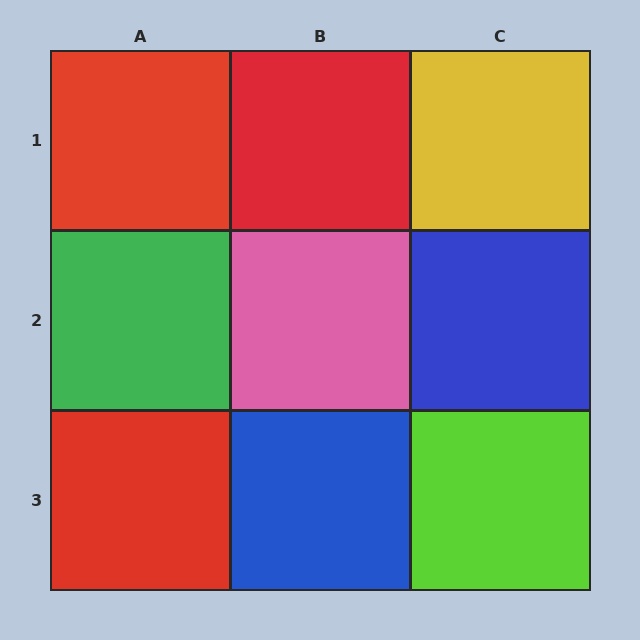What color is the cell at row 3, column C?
Lime.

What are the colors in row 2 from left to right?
Green, pink, blue.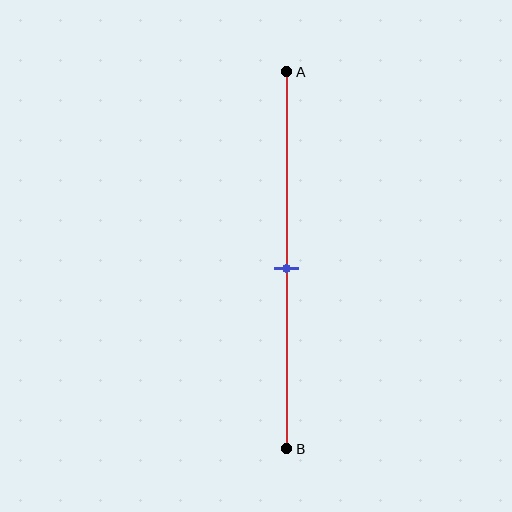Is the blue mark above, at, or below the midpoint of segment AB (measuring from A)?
The blue mark is approximately at the midpoint of segment AB.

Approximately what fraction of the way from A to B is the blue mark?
The blue mark is approximately 50% of the way from A to B.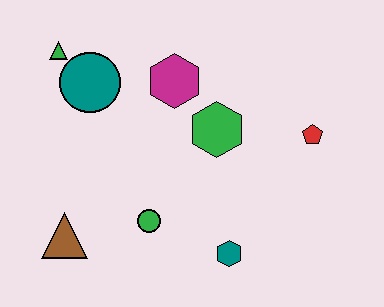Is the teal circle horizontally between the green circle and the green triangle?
Yes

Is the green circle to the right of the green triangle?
Yes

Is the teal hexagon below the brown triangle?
Yes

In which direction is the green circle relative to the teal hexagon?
The green circle is to the left of the teal hexagon.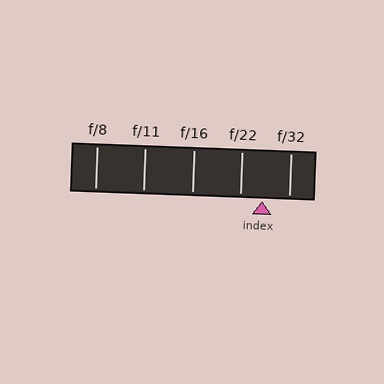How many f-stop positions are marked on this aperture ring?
There are 5 f-stop positions marked.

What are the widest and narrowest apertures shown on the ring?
The widest aperture shown is f/8 and the narrowest is f/32.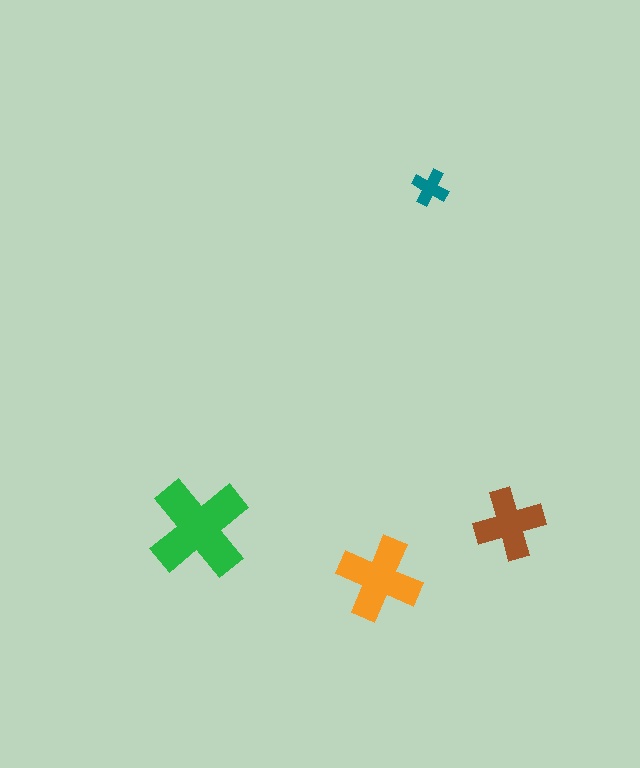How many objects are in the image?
There are 4 objects in the image.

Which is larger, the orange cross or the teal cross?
The orange one.